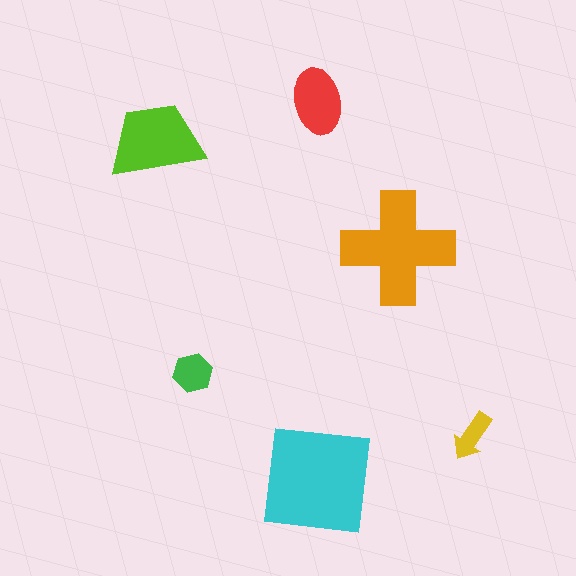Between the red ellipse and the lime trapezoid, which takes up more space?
The lime trapezoid.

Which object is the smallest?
The yellow arrow.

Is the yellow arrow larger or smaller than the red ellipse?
Smaller.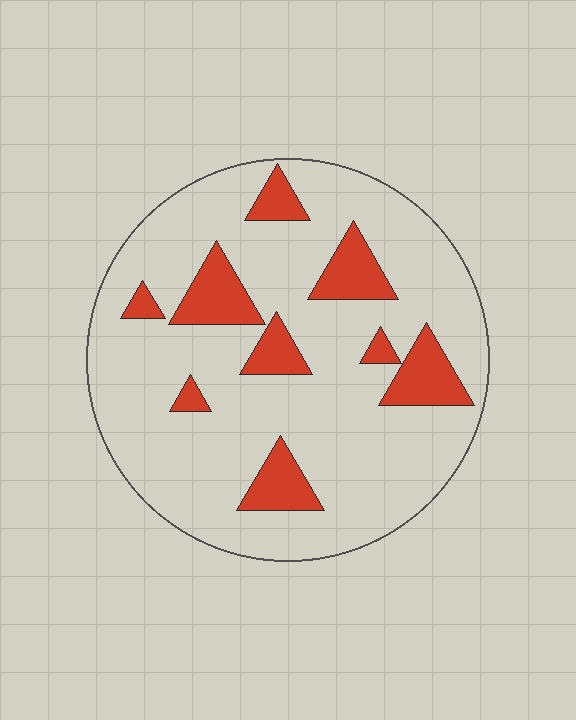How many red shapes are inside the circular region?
9.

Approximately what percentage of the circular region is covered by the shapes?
Approximately 15%.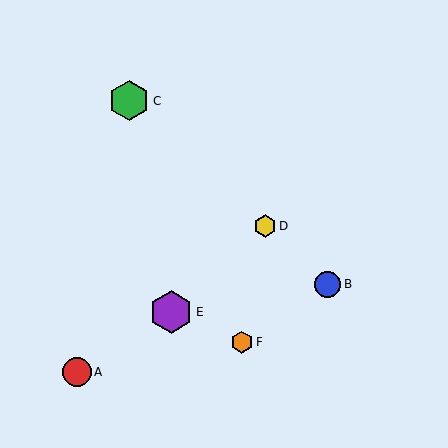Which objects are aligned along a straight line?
Objects B, C, D are aligned along a straight line.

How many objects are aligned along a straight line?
3 objects (B, C, D) are aligned along a straight line.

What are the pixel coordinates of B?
Object B is at (328, 284).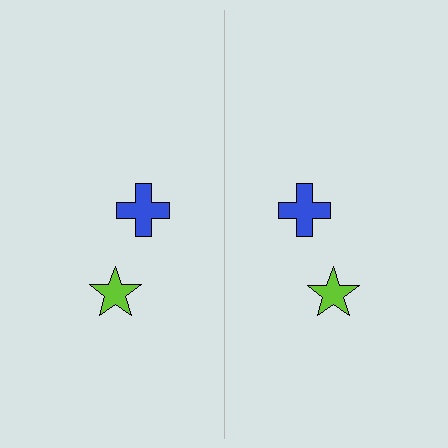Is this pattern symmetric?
Yes, this pattern has bilateral (reflection) symmetry.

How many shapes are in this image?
There are 4 shapes in this image.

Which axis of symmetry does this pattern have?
The pattern has a vertical axis of symmetry running through the center of the image.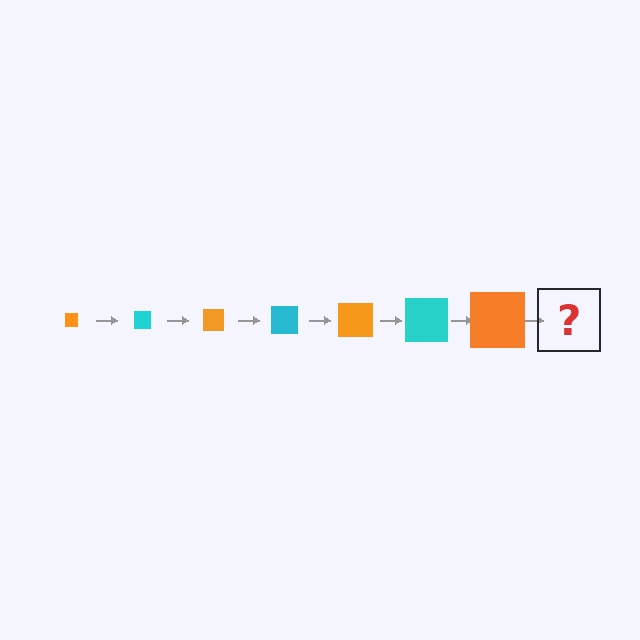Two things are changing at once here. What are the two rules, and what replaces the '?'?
The two rules are that the square grows larger each step and the color cycles through orange and cyan. The '?' should be a cyan square, larger than the previous one.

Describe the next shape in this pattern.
It should be a cyan square, larger than the previous one.